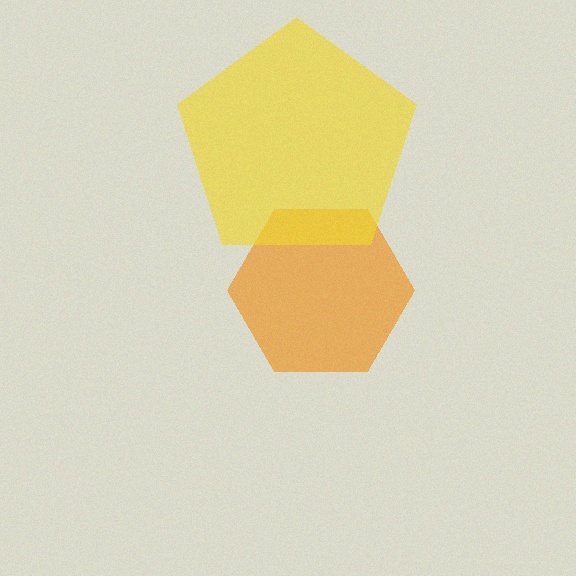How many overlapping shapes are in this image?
There are 2 overlapping shapes in the image.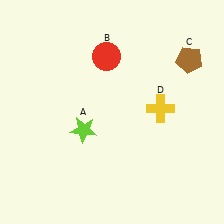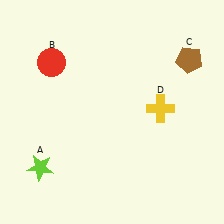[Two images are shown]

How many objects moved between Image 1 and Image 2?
2 objects moved between the two images.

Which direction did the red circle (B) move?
The red circle (B) moved left.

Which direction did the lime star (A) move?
The lime star (A) moved left.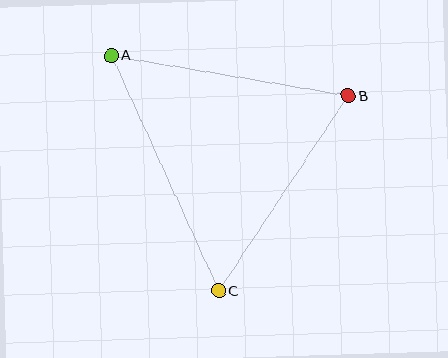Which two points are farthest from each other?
Points A and C are farthest from each other.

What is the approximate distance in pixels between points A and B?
The distance between A and B is approximately 241 pixels.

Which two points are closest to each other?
Points B and C are closest to each other.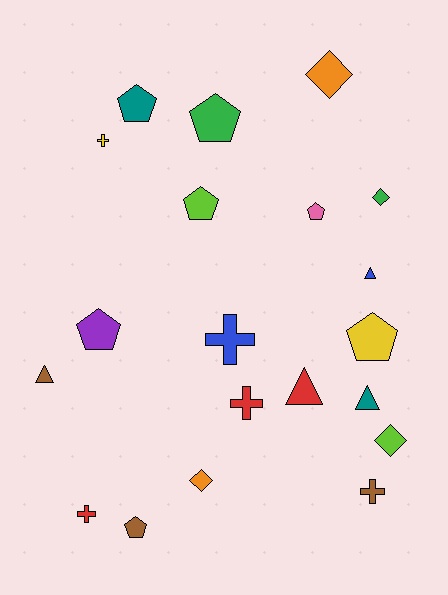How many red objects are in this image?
There are 3 red objects.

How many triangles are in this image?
There are 4 triangles.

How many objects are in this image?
There are 20 objects.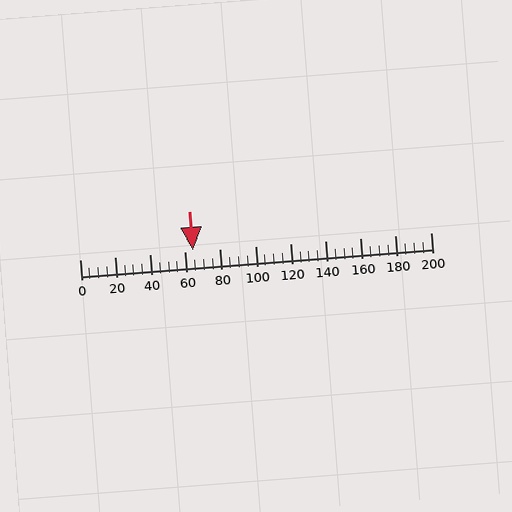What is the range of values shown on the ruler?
The ruler shows values from 0 to 200.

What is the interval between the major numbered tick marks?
The major tick marks are spaced 20 units apart.